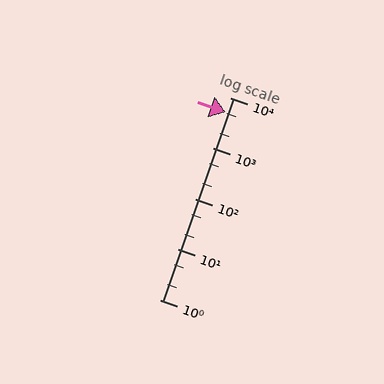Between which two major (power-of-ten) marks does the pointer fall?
The pointer is between 1000 and 10000.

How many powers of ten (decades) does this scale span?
The scale spans 4 decades, from 1 to 10000.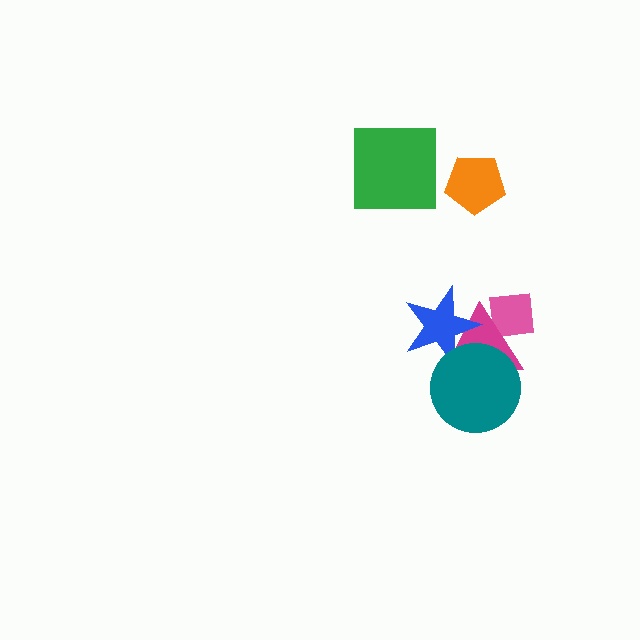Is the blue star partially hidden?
Yes, it is partially covered by another shape.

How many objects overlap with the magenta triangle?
3 objects overlap with the magenta triangle.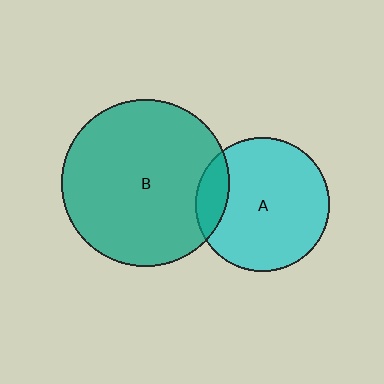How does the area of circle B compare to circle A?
Approximately 1.6 times.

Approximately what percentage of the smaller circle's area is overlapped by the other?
Approximately 15%.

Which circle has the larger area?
Circle B (teal).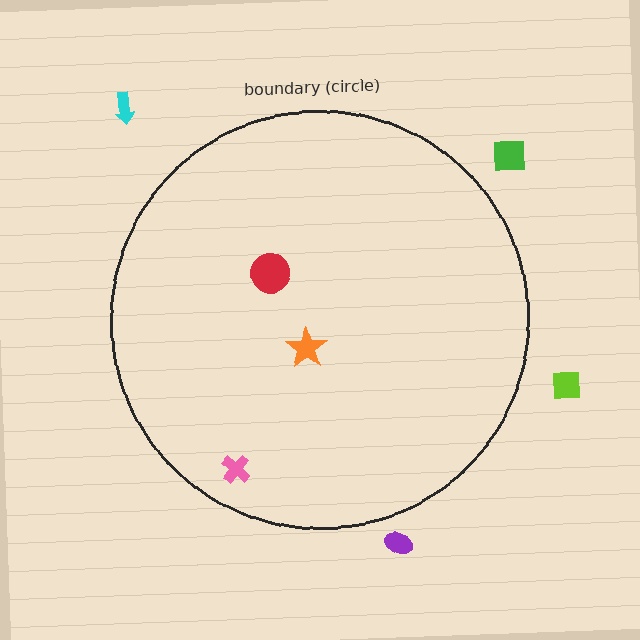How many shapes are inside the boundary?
3 inside, 4 outside.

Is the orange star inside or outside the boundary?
Inside.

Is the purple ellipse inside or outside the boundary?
Outside.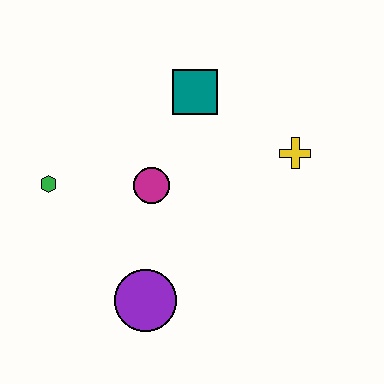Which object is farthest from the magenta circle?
The yellow cross is farthest from the magenta circle.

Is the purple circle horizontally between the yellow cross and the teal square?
No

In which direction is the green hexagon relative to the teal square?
The green hexagon is to the left of the teal square.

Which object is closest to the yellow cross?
The teal square is closest to the yellow cross.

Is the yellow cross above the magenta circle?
Yes